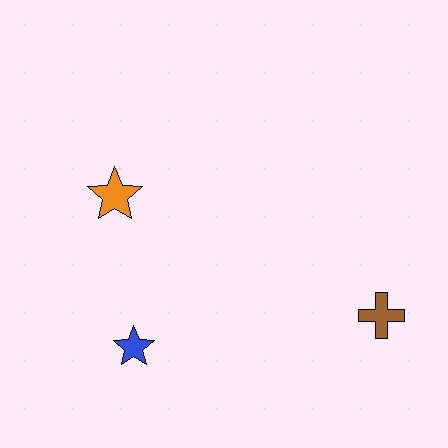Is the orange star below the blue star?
No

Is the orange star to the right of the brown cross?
No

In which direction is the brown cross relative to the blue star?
The brown cross is to the right of the blue star.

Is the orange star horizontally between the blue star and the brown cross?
No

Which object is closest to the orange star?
The blue star is closest to the orange star.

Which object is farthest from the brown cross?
The orange star is farthest from the brown cross.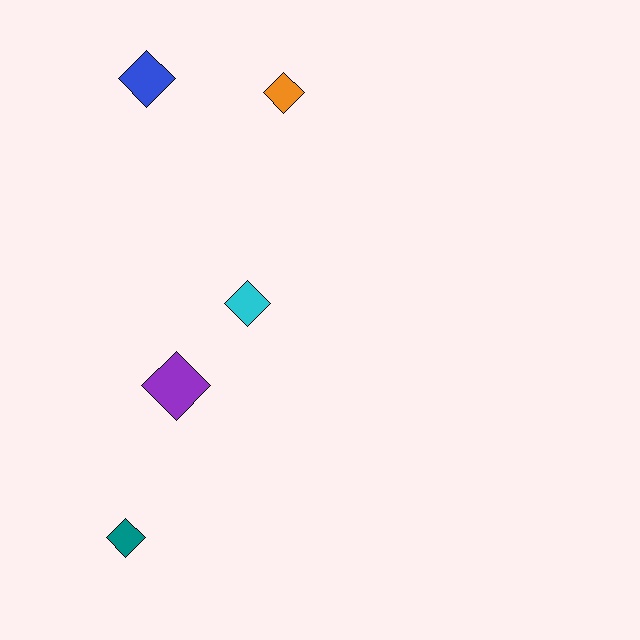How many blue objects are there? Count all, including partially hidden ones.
There is 1 blue object.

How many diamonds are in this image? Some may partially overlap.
There are 5 diamonds.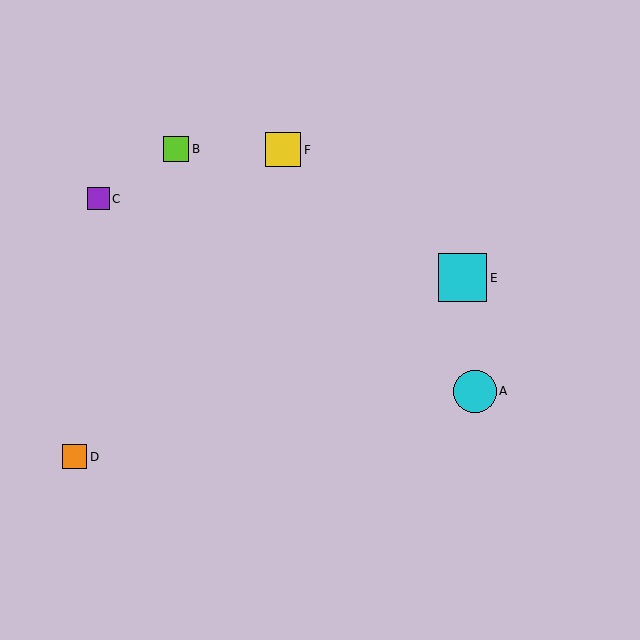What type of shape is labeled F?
Shape F is a yellow square.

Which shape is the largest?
The cyan square (labeled E) is the largest.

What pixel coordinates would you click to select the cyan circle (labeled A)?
Click at (475, 391) to select the cyan circle A.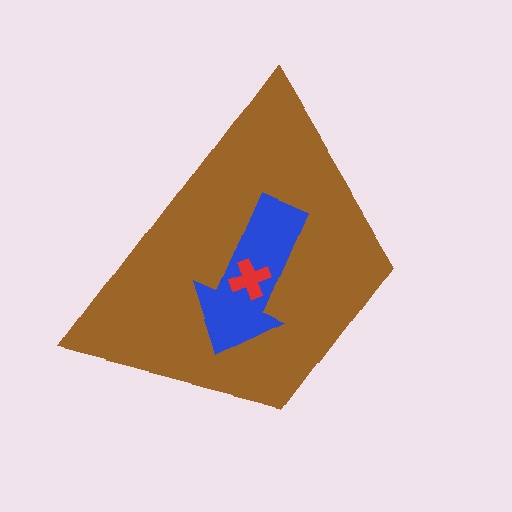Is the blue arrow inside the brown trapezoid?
Yes.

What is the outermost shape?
The brown trapezoid.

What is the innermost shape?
The red cross.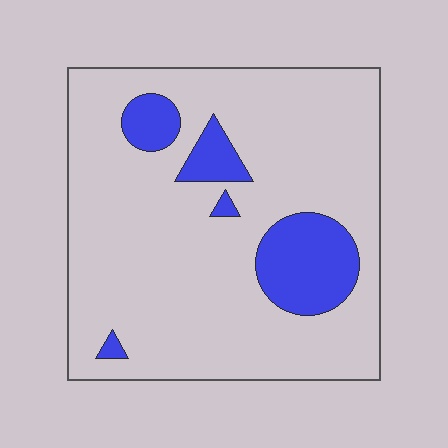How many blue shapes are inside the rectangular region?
5.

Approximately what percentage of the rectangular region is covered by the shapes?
Approximately 15%.